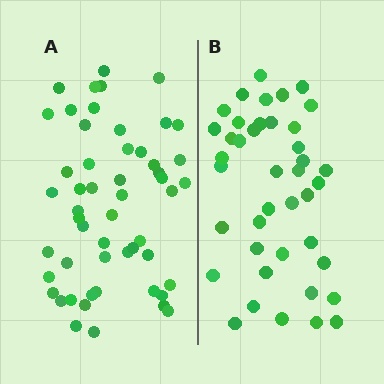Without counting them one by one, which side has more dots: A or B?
Region A (the left region) has more dots.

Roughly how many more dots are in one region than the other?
Region A has roughly 12 or so more dots than region B.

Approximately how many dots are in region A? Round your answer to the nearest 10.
About 50 dots. (The exact count is 53, which rounds to 50.)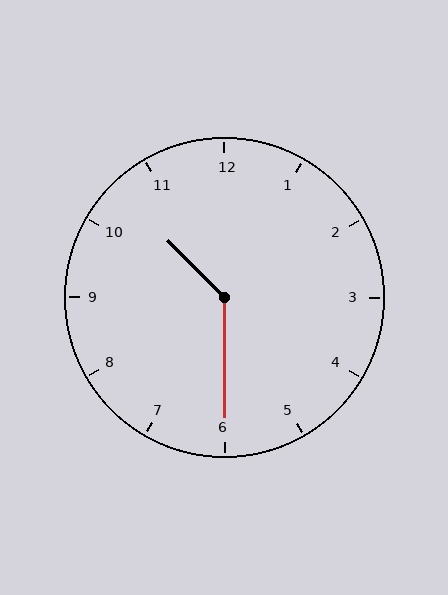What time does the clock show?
10:30.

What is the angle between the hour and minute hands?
Approximately 135 degrees.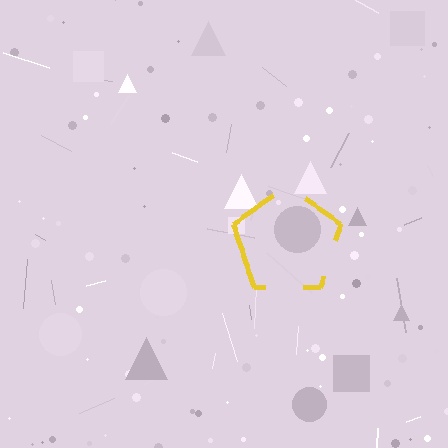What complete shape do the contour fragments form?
The contour fragments form a pentagon.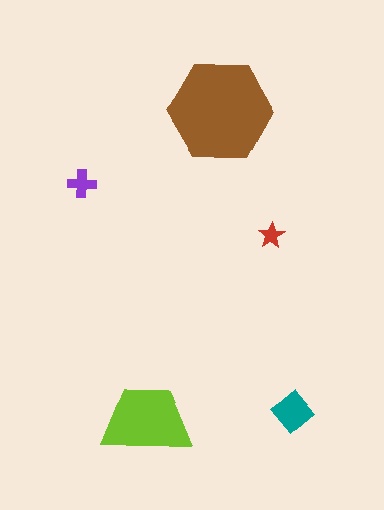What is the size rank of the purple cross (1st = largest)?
4th.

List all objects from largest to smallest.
The brown hexagon, the lime trapezoid, the teal diamond, the purple cross, the red star.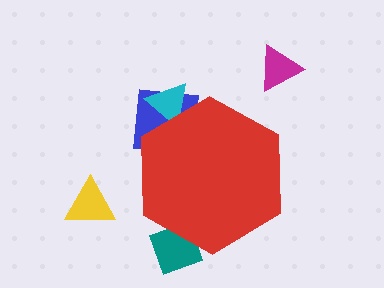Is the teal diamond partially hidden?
Yes, the teal diamond is partially hidden behind the red hexagon.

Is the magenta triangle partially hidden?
No, the magenta triangle is fully visible.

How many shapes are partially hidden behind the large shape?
3 shapes are partially hidden.